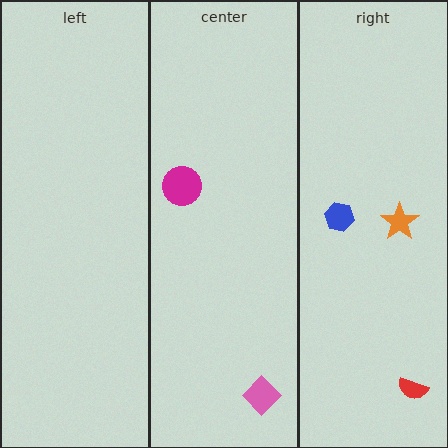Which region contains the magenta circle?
The center region.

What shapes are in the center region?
The pink diamond, the magenta circle.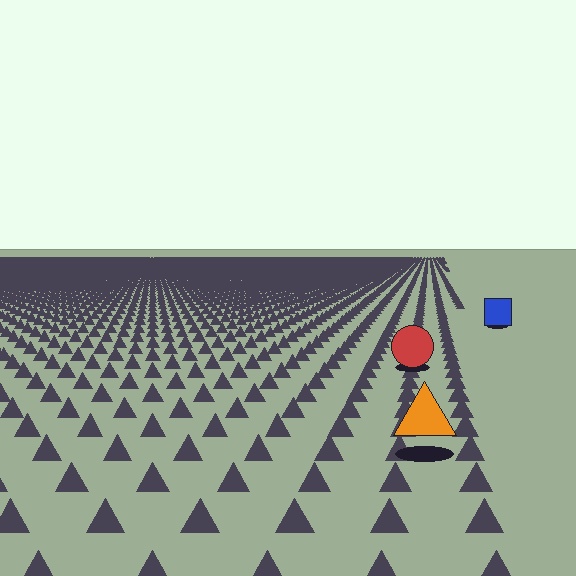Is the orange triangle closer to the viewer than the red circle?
Yes. The orange triangle is closer — you can tell from the texture gradient: the ground texture is coarser near it.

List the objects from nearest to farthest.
From nearest to farthest: the orange triangle, the red circle, the blue square.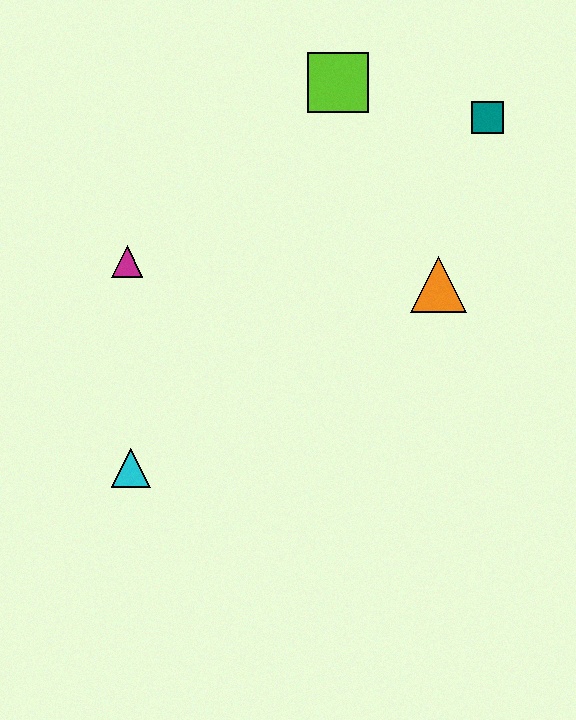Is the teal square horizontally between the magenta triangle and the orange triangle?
No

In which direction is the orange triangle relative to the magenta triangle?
The orange triangle is to the right of the magenta triangle.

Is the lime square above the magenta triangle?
Yes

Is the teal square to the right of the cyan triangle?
Yes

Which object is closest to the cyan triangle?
The magenta triangle is closest to the cyan triangle.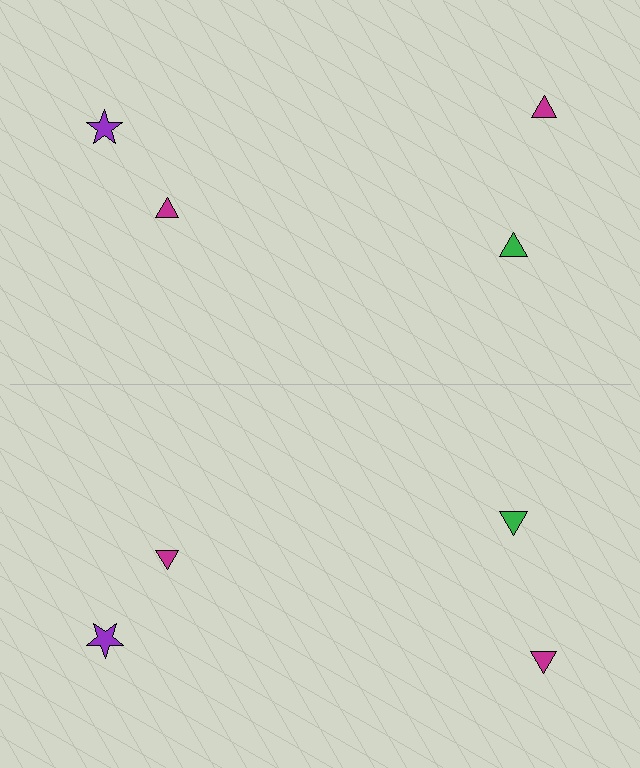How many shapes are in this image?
There are 8 shapes in this image.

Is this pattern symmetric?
Yes, this pattern has bilateral (reflection) symmetry.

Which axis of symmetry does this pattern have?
The pattern has a horizontal axis of symmetry running through the center of the image.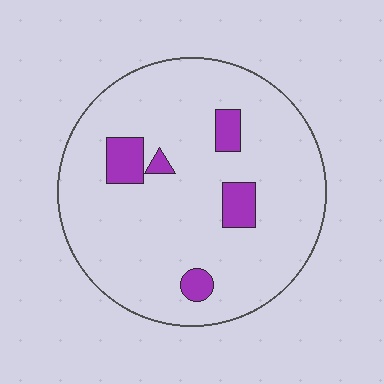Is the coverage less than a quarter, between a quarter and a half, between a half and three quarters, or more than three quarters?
Less than a quarter.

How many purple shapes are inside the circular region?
5.